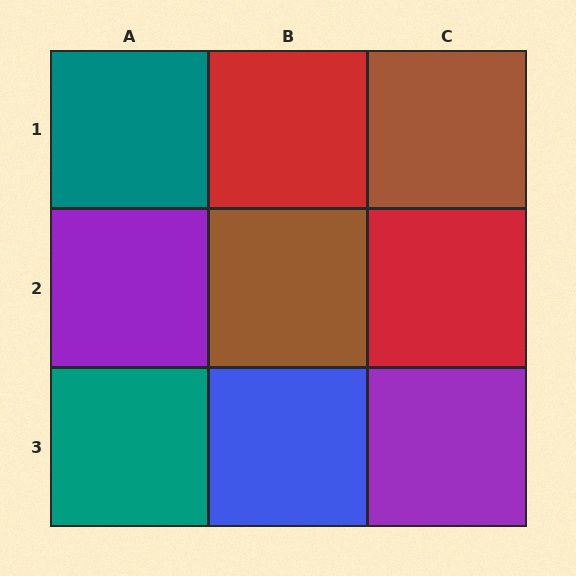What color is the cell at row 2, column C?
Red.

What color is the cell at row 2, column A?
Purple.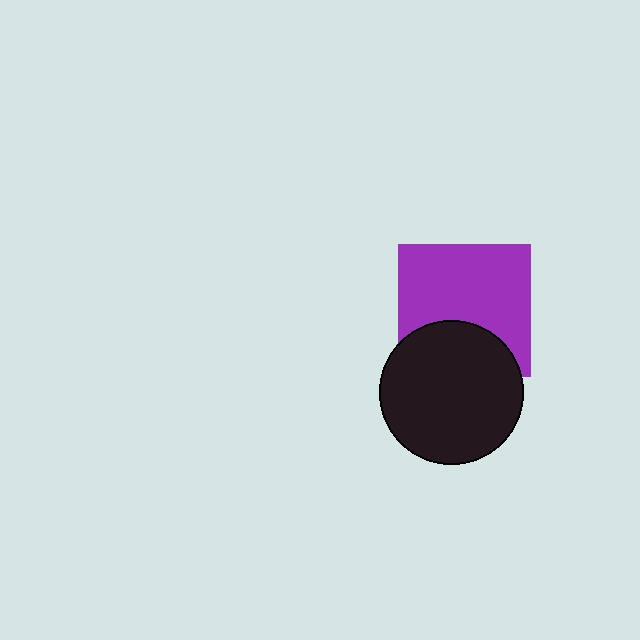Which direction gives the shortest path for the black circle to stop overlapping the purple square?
Moving down gives the shortest separation.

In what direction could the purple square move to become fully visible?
The purple square could move up. That would shift it out from behind the black circle entirely.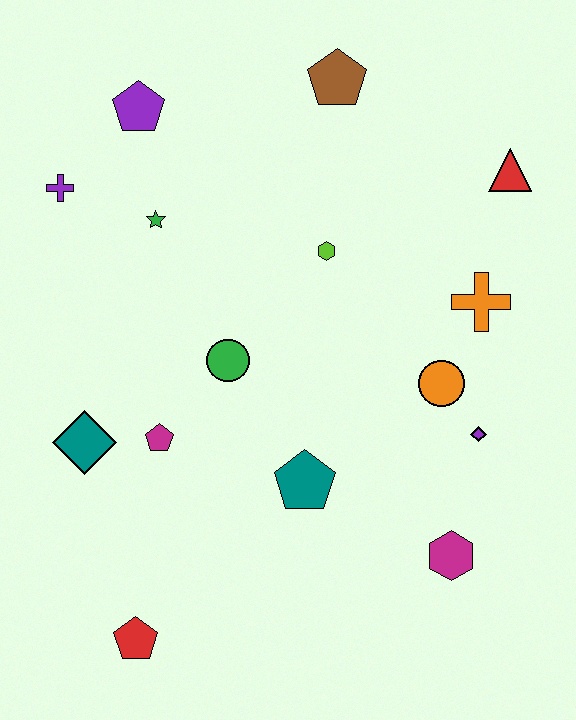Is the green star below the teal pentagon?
No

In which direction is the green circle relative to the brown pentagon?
The green circle is below the brown pentagon.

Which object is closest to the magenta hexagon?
The purple diamond is closest to the magenta hexagon.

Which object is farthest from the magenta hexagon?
The purple pentagon is farthest from the magenta hexagon.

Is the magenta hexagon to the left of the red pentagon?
No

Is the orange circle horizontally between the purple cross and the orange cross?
Yes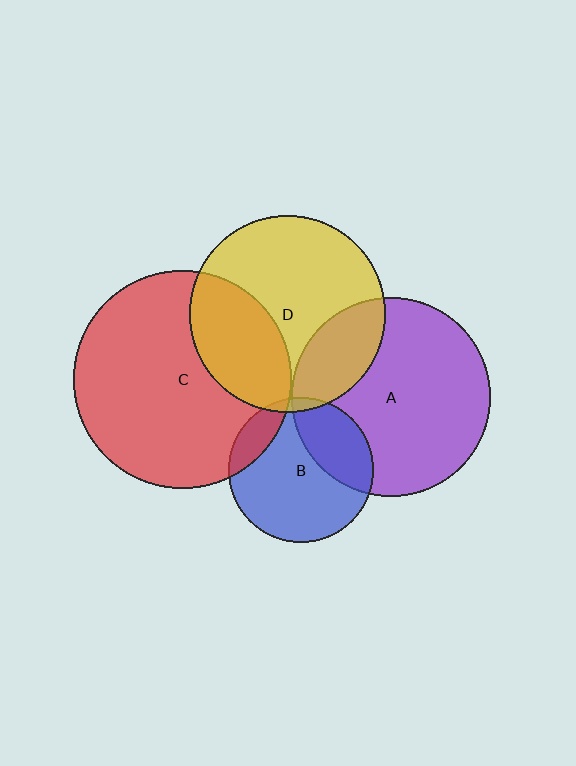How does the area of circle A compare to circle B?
Approximately 1.9 times.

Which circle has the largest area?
Circle C (red).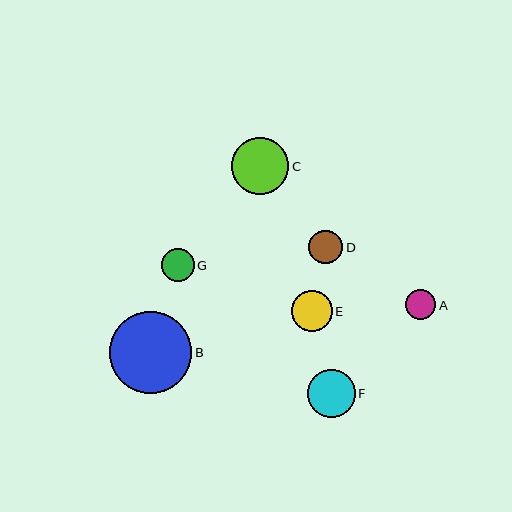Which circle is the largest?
Circle B is the largest with a size of approximately 83 pixels.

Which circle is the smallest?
Circle A is the smallest with a size of approximately 30 pixels.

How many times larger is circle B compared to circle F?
Circle B is approximately 1.7 times the size of circle F.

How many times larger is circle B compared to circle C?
Circle B is approximately 1.4 times the size of circle C.